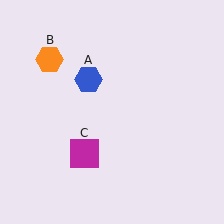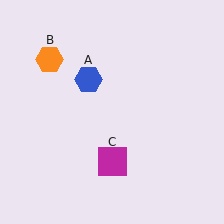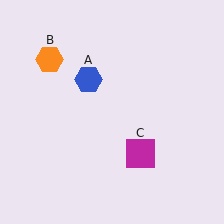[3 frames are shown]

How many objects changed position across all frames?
1 object changed position: magenta square (object C).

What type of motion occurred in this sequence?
The magenta square (object C) rotated counterclockwise around the center of the scene.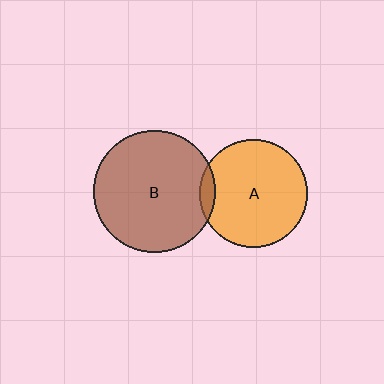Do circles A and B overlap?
Yes.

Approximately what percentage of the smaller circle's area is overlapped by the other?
Approximately 5%.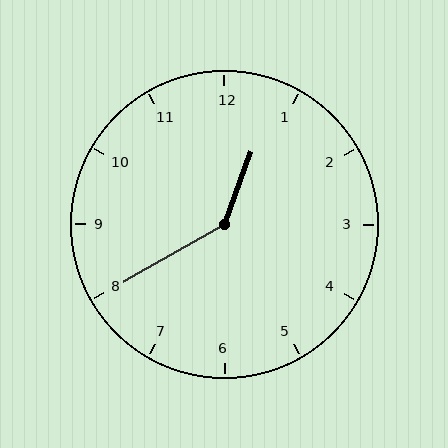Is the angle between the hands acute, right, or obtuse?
It is obtuse.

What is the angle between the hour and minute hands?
Approximately 140 degrees.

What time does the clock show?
12:40.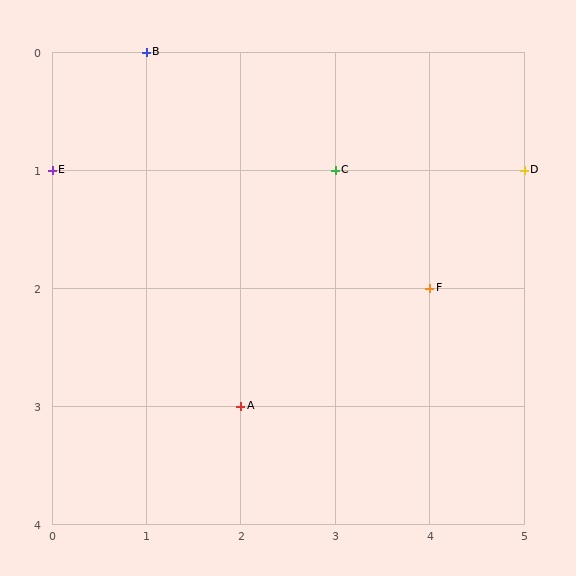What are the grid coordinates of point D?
Point D is at grid coordinates (5, 1).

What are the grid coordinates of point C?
Point C is at grid coordinates (3, 1).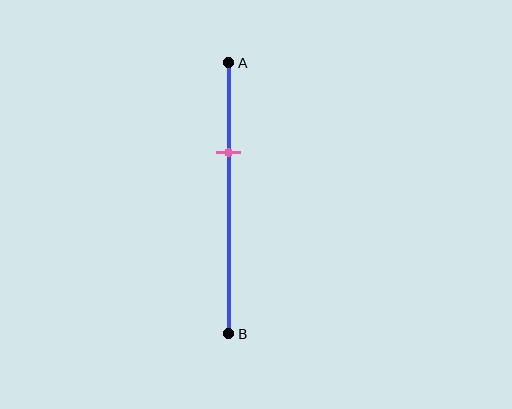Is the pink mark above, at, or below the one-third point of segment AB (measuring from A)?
The pink mark is approximately at the one-third point of segment AB.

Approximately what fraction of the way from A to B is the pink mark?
The pink mark is approximately 35% of the way from A to B.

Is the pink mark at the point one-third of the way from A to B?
Yes, the mark is approximately at the one-third point.